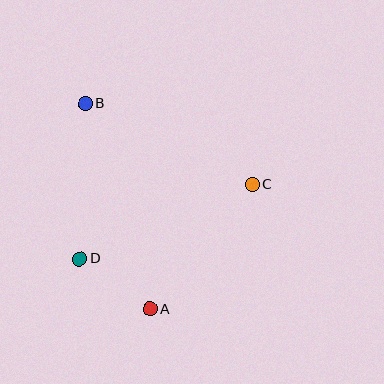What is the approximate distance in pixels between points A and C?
The distance between A and C is approximately 161 pixels.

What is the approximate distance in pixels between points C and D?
The distance between C and D is approximately 187 pixels.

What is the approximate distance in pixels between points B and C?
The distance between B and C is approximately 185 pixels.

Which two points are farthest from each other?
Points A and B are farthest from each other.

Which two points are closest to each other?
Points A and D are closest to each other.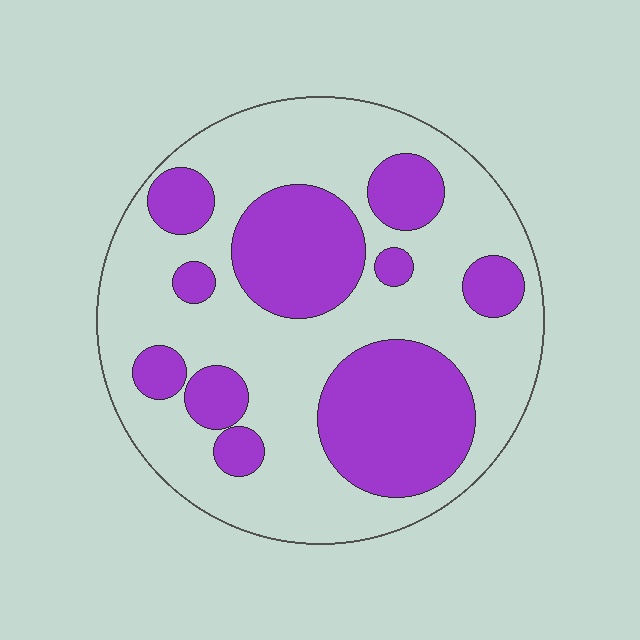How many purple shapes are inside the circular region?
10.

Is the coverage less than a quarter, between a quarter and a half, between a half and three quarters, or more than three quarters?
Between a quarter and a half.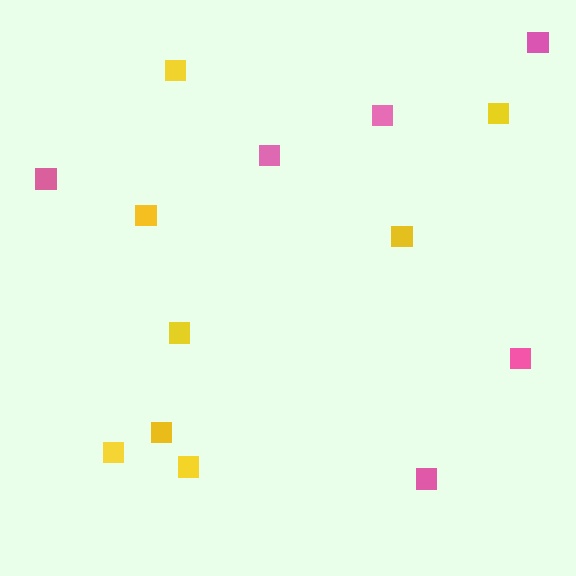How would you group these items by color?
There are 2 groups: one group of pink squares (6) and one group of yellow squares (8).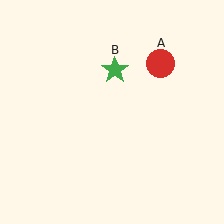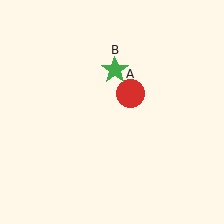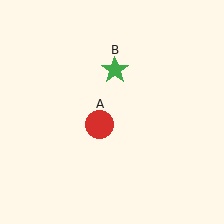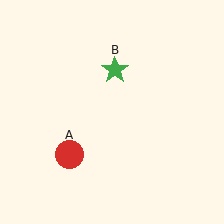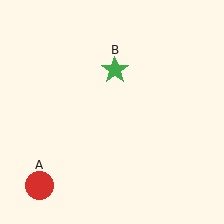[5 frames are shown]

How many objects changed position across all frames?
1 object changed position: red circle (object A).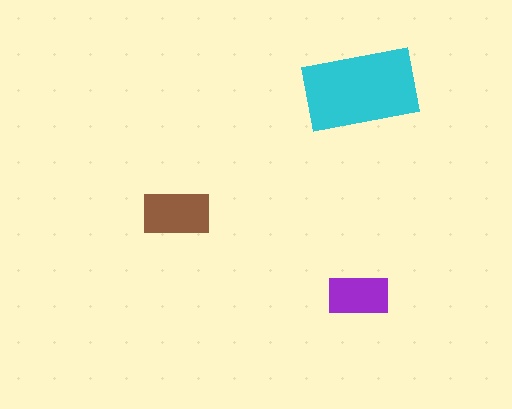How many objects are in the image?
There are 3 objects in the image.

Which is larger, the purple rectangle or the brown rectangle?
The brown one.